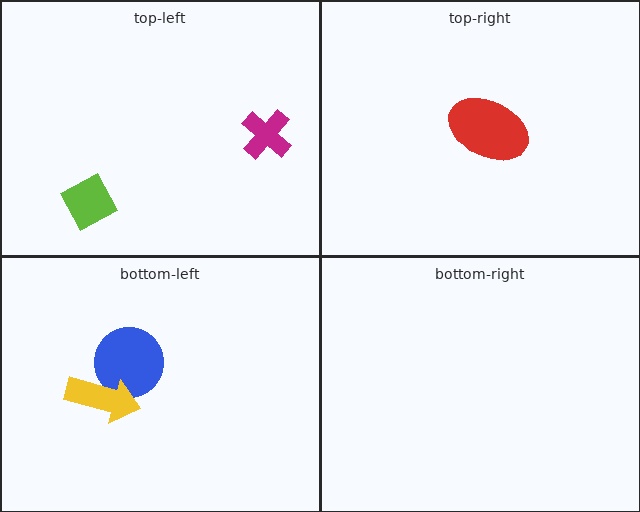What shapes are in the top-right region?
The red ellipse.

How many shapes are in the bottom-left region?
2.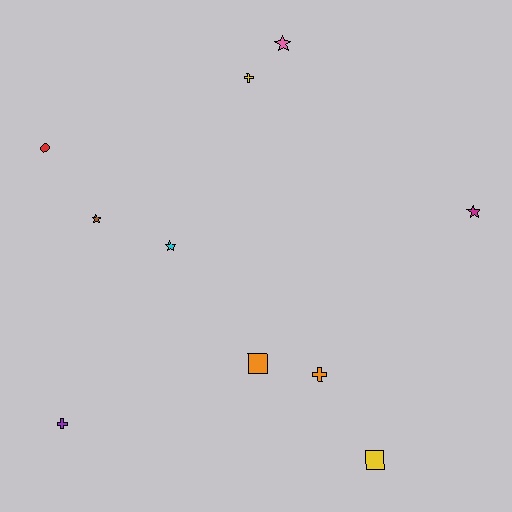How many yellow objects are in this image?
There are 2 yellow objects.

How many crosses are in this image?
There are 3 crosses.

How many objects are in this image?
There are 10 objects.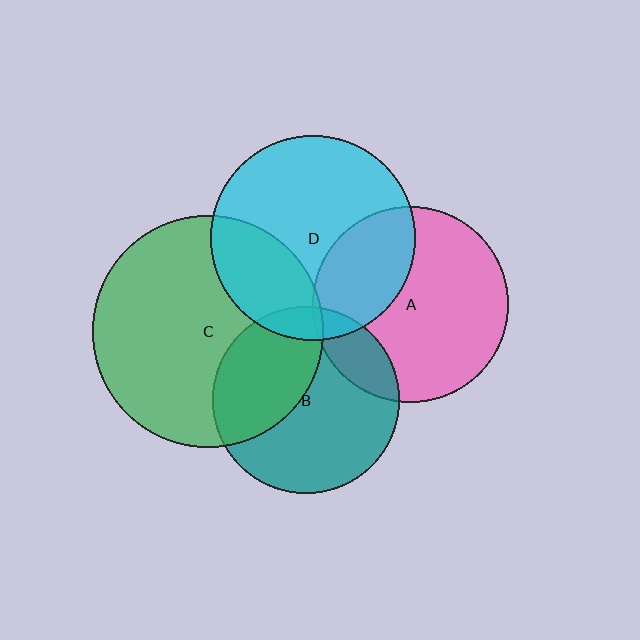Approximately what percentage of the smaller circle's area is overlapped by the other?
Approximately 15%.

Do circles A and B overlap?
Yes.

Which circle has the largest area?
Circle C (green).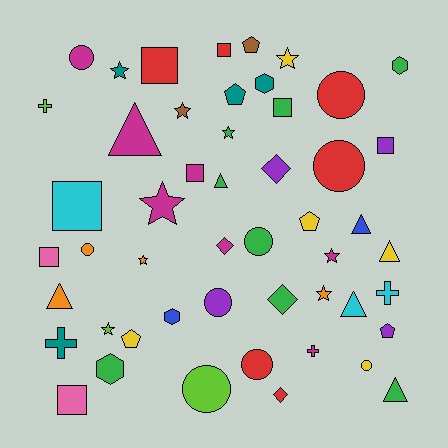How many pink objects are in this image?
There are 2 pink objects.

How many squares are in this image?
There are 8 squares.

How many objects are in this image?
There are 50 objects.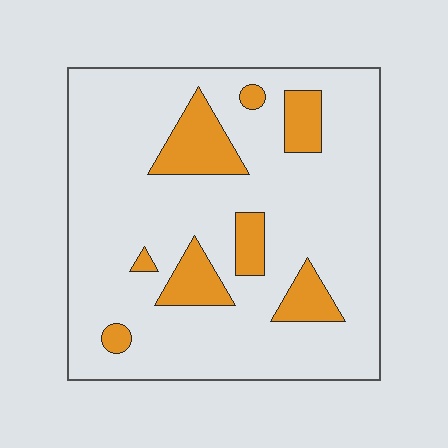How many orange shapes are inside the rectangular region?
8.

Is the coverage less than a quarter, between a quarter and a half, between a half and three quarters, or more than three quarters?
Less than a quarter.